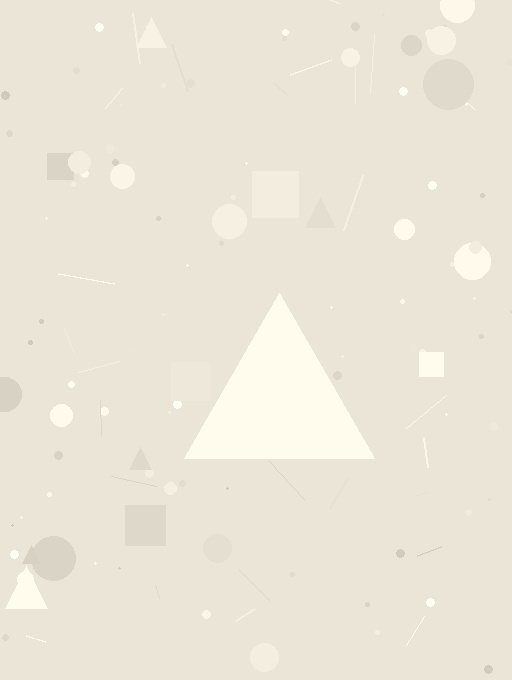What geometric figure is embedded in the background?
A triangle is embedded in the background.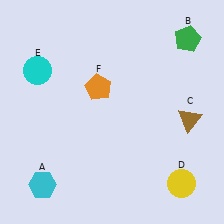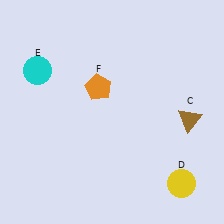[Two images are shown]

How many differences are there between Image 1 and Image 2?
There are 2 differences between the two images.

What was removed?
The cyan hexagon (A), the green pentagon (B) were removed in Image 2.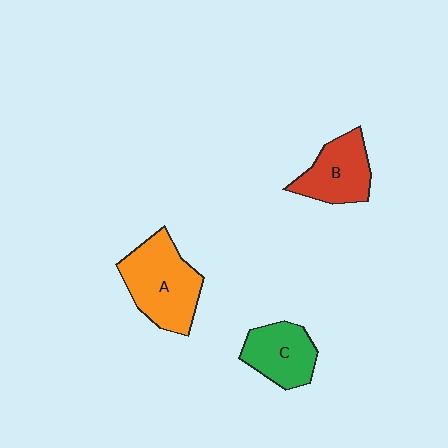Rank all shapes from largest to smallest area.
From largest to smallest: A (orange), B (red), C (green).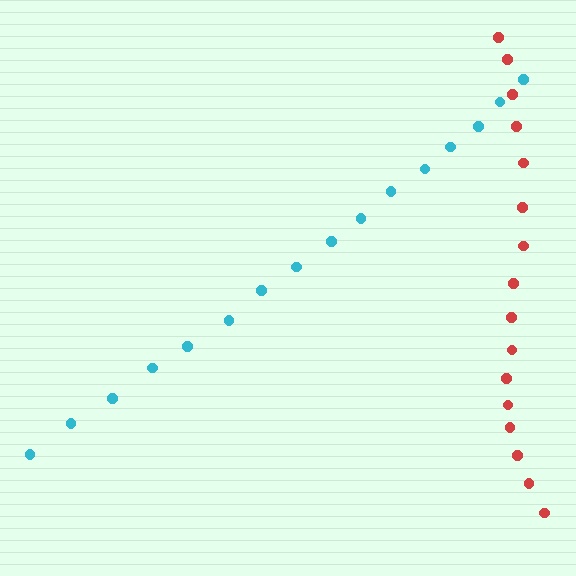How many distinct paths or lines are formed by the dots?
There are 2 distinct paths.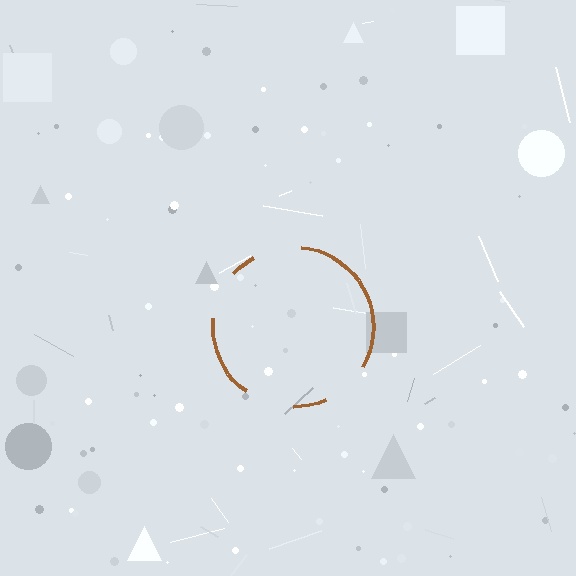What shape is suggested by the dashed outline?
The dashed outline suggests a circle.